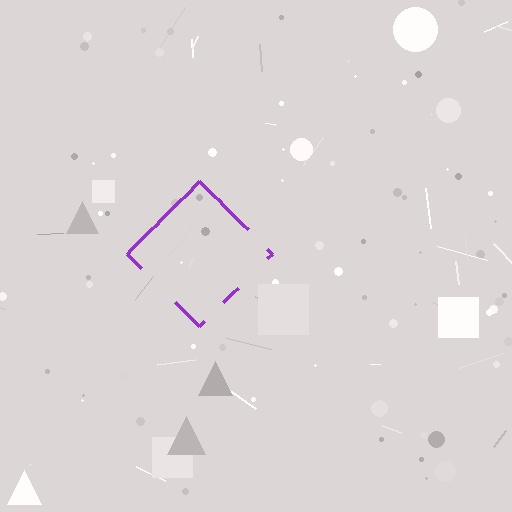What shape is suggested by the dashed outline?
The dashed outline suggests a diamond.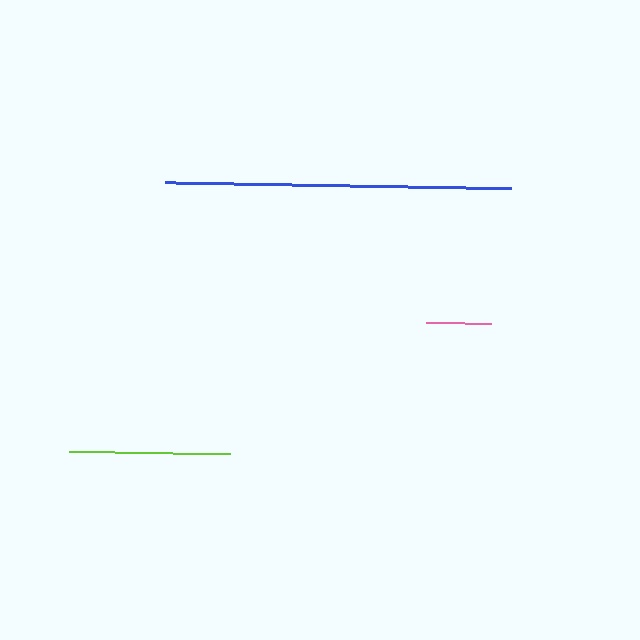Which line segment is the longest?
The blue line is the longest at approximately 347 pixels.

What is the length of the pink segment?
The pink segment is approximately 65 pixels long.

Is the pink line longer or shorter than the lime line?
The lime line is longer than the pink line.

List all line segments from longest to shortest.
From longest to shortest: blue, lime, pink.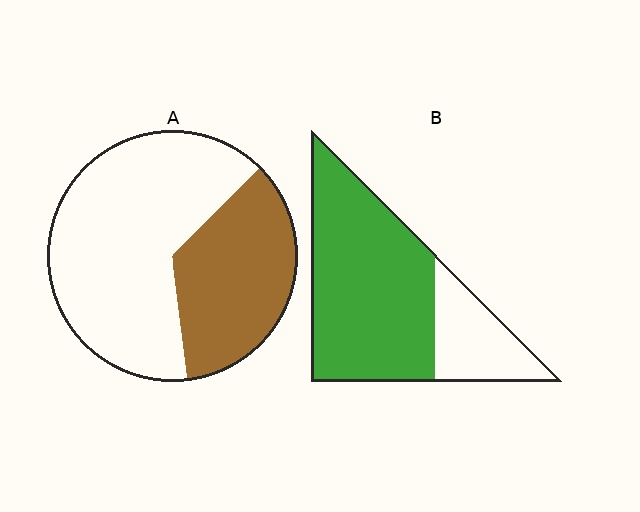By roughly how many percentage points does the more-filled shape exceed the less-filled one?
By roughly 40 percentage points (B over A).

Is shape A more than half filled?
No.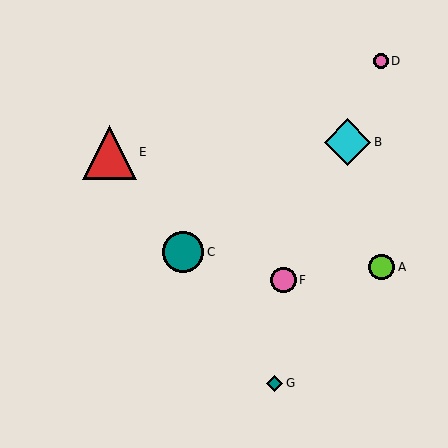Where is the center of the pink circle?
The center of the pink circle is at (381, 61).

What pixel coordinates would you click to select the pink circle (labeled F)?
Click at (283, 280) to select the pink circle F.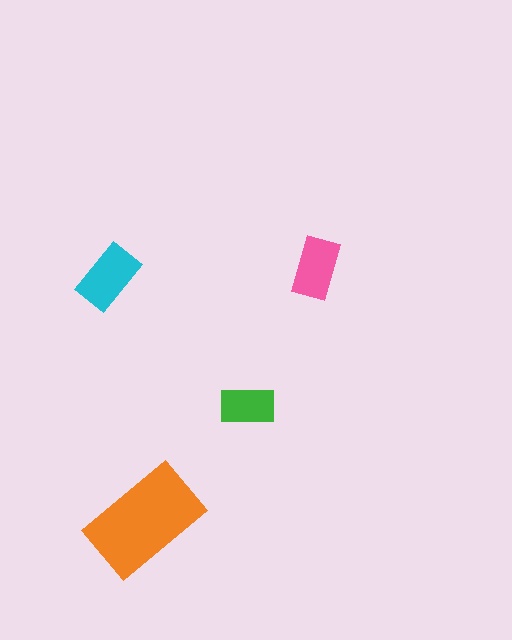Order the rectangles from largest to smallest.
the orange one, the cyan one, the pink one, the green one.